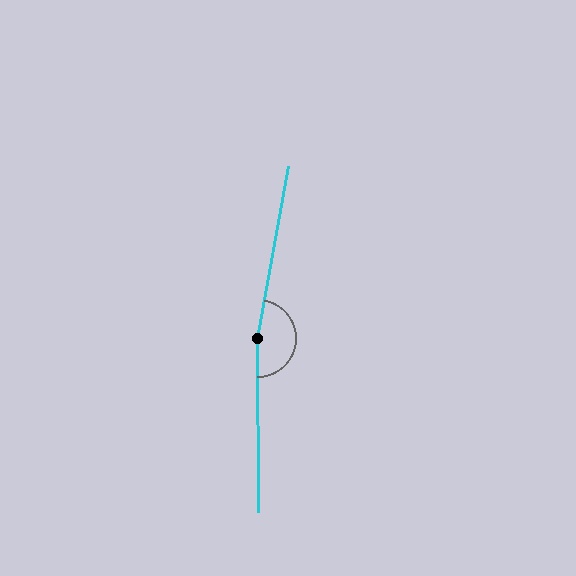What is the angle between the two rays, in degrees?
Approximately 170 degrees.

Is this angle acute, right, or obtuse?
It is obtuse.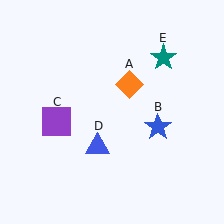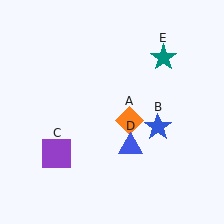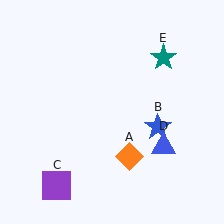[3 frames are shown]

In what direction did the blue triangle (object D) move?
The blue triangle (object D) moved right.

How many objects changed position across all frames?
3 objects changed position: orange diamond (object A), purple square (object C), blue triangle (object D).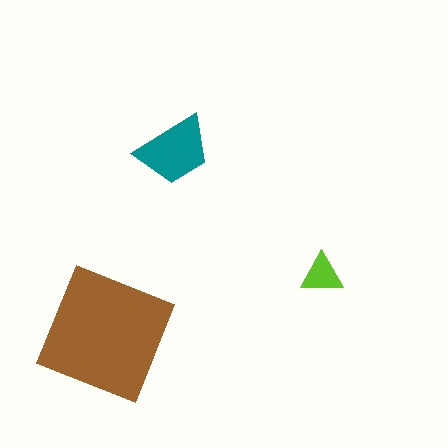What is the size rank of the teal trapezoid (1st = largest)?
2nd.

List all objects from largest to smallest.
The brown square, the teal trapezoid, the lime triangle.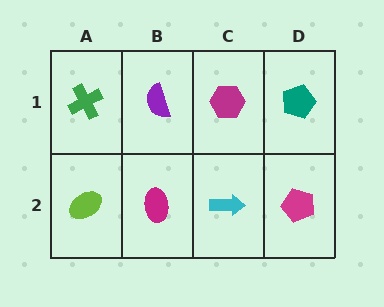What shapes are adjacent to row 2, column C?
A magenta hexagon (row 1, column C), a magenta ellipse (row 2, column B), a magenta pentagon (row 2, column D).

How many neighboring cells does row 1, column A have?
2.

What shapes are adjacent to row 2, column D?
A teal pentagon (row 1, column D), a cyan arrow (row 2, column C).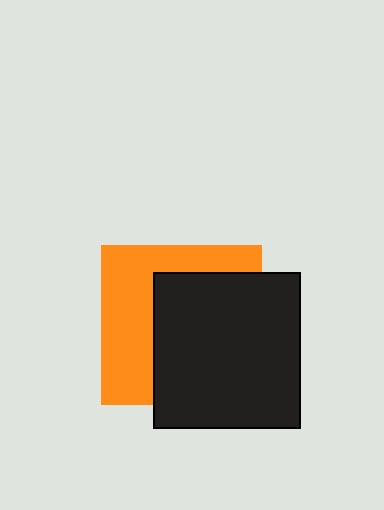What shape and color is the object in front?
The object in front is a black rectangle.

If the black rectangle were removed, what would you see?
You would see the complete orange square.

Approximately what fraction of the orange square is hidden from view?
Roughly 57% of the orange square is hidden behind the black rectangle.